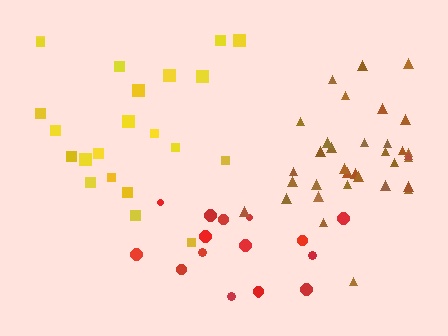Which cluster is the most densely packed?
Brown.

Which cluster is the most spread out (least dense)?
Yellow.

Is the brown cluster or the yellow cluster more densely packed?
Brown.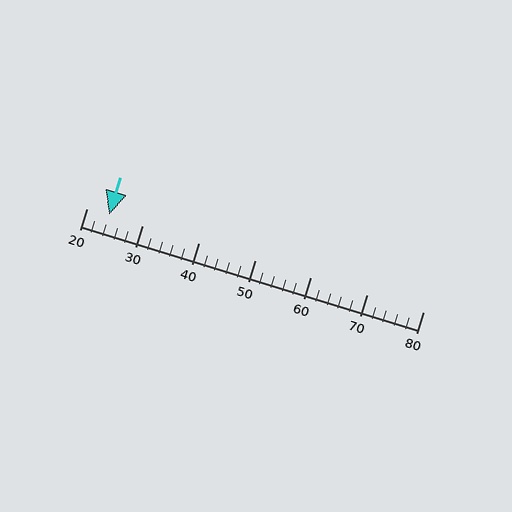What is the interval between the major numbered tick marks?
The major tick marks are spaced 10 units apart.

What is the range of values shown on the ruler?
The ruler shows values from 20 to 80.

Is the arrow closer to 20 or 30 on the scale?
The arrow is closer to 20.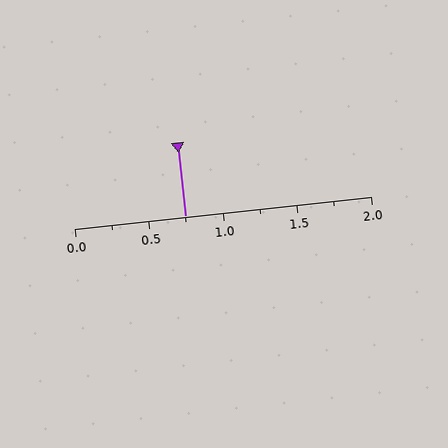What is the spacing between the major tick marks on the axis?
The major ticks are spaced 0.5 apart.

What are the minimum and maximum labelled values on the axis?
The axis runs from 0.0 to 2.0.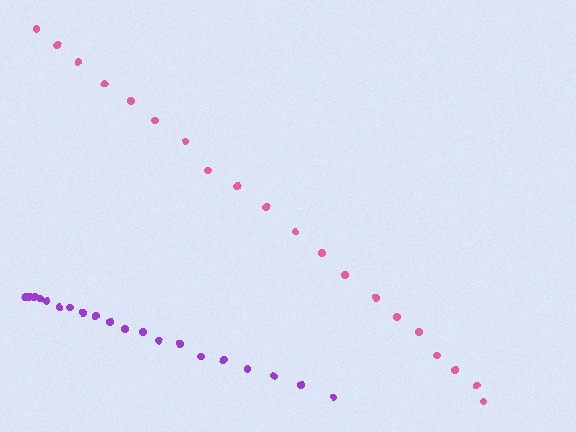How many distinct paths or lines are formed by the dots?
There are 2 distinct paths.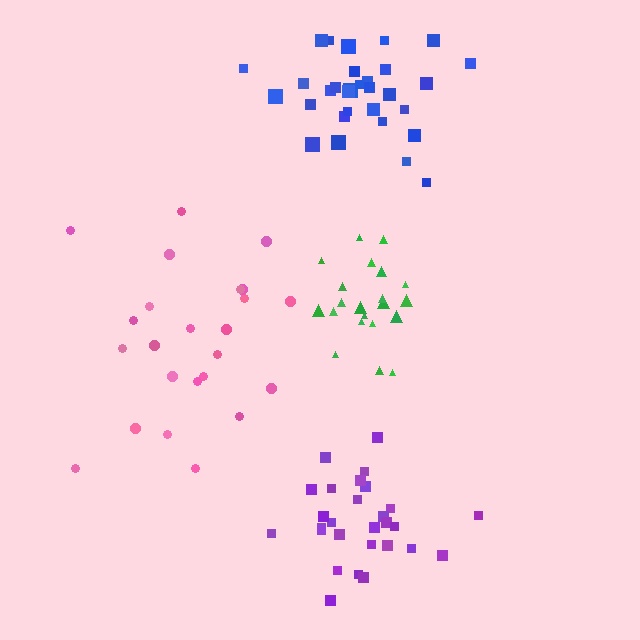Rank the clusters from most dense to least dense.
green, blue, purple, pink.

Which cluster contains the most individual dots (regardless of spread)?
Blue (31).